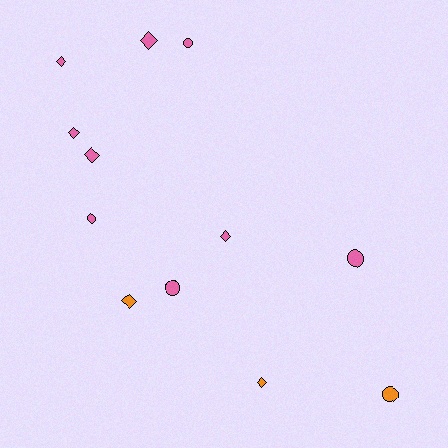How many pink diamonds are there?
There are 5 pink diamonds.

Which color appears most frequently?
Pink, with 9 objects.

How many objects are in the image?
There are 12 objects.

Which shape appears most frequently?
Diamond, with 7 objects.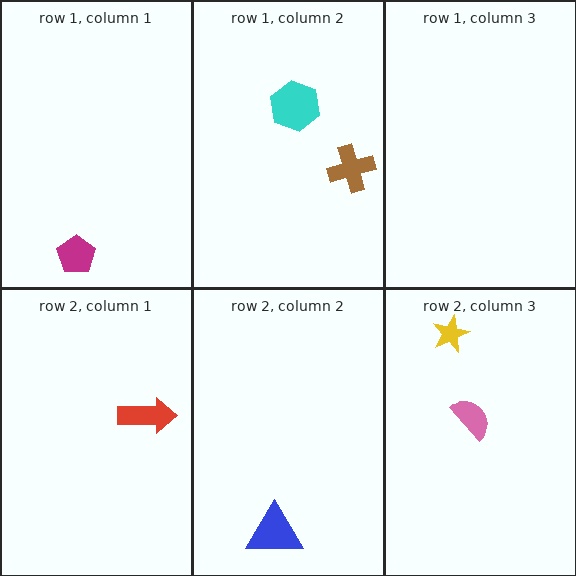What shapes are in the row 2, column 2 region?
The blue triangle.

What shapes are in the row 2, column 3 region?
The pink semicircle, the yellow star.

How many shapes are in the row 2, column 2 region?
1.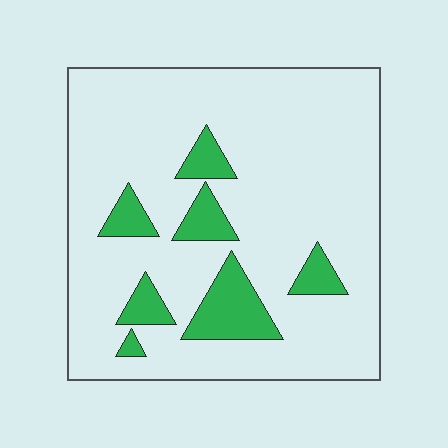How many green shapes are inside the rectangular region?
7.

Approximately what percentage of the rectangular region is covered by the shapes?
Approximately 15%.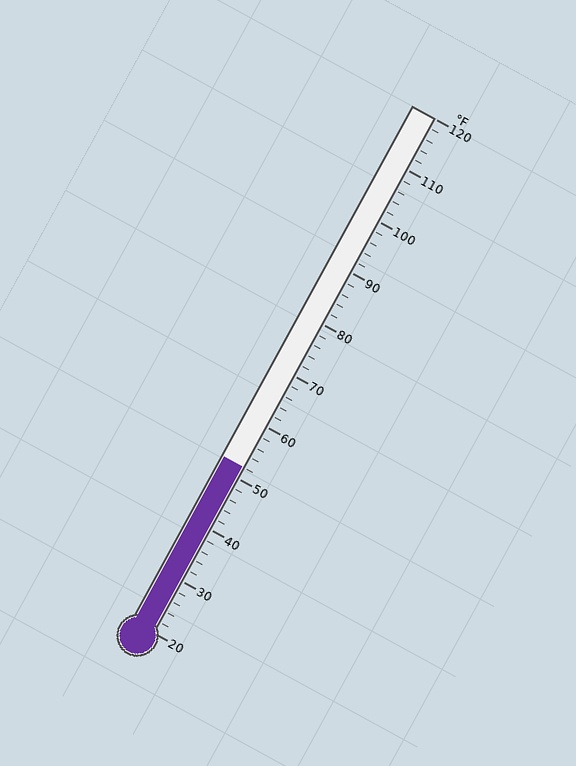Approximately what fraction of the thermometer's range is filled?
The thermometer is filled to approximately 30% of its range.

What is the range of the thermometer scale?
The thermometer scale ranges from 20°F to 120°F.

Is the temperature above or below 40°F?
The temperature is above 40°F.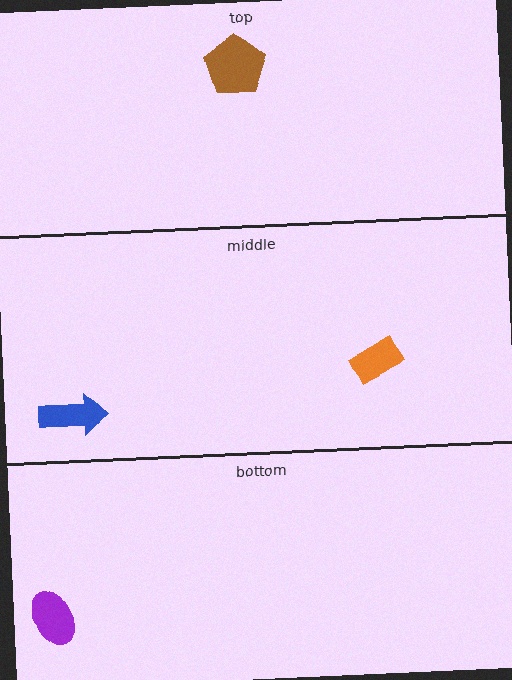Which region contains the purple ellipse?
The bottom region.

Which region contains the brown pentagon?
The top region.